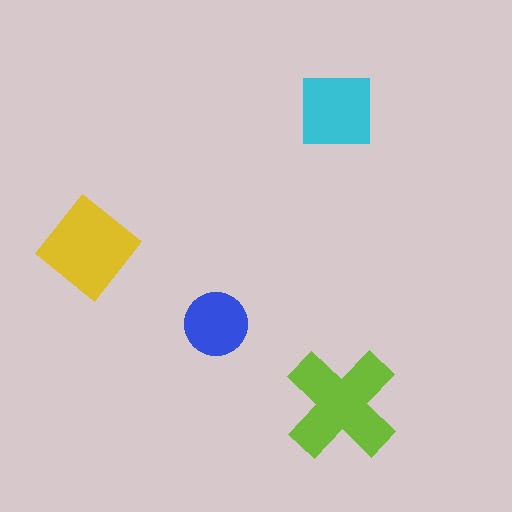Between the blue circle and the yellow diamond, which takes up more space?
The yellow diamond.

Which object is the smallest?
The blue circle.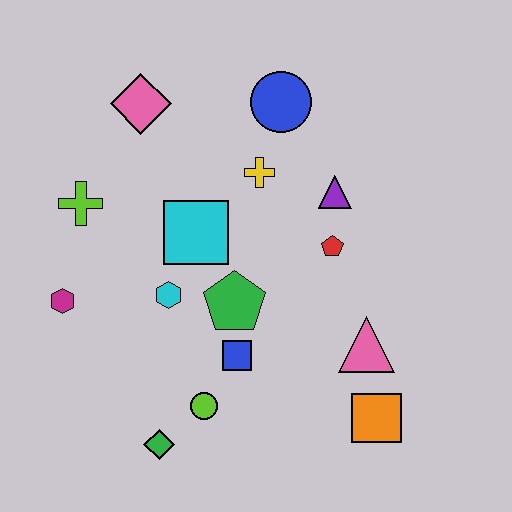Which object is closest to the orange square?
The pink triangle is closest to the orange square.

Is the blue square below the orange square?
No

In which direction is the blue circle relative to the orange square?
The blue circle is above the orange square.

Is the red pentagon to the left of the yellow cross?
No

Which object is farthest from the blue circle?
The green diamond is farthest from the blue circle.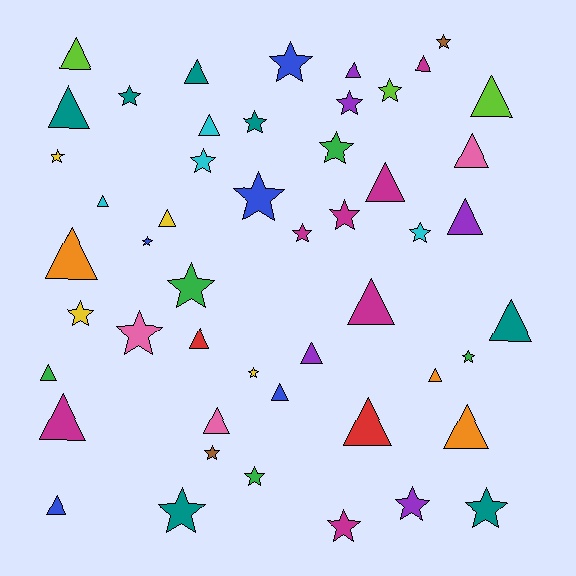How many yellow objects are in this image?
There are 4 yellow objects.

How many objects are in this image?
There are 50 objects.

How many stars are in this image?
There are 25 stars.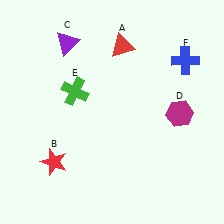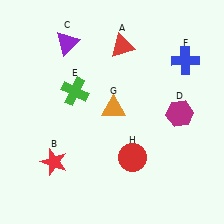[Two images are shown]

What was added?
An orange triangle (G), a red circle (H) were added in Image 2.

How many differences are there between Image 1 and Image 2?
There are 2 differences between the two images.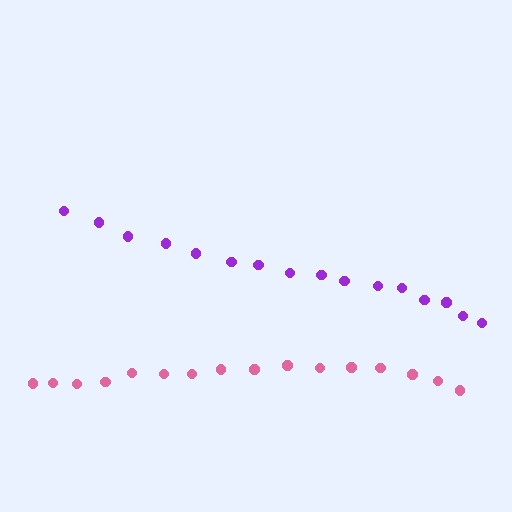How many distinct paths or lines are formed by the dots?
There are 2 distinct paths.